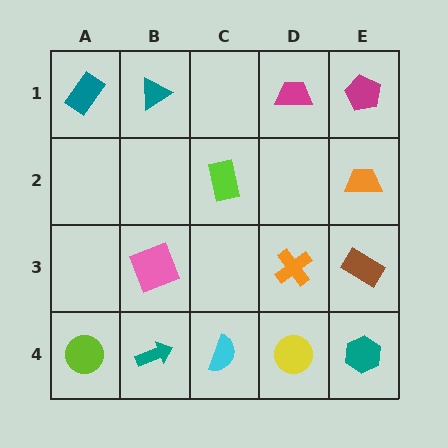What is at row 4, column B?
A teal arrow.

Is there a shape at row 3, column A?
No, that cell is empty.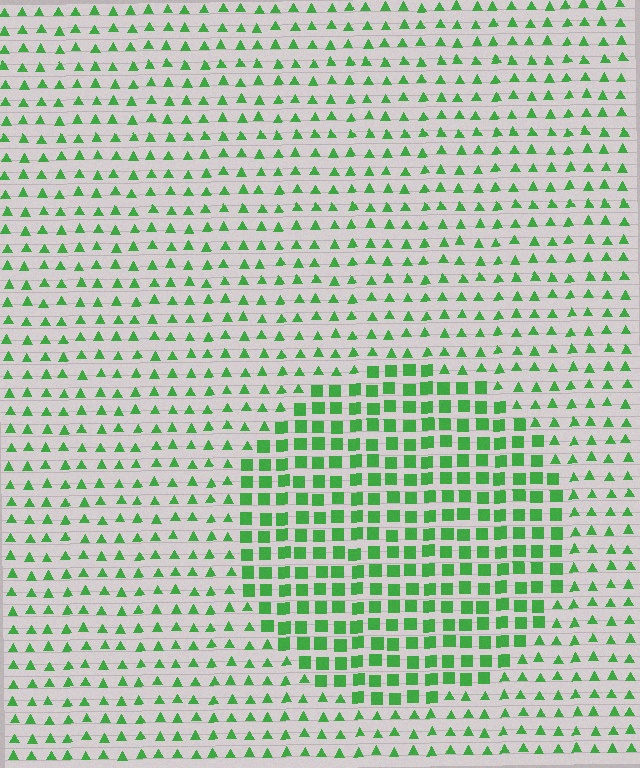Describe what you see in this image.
The image is filled with small green elements arranged in a uniform grid. A circle-shaped region contains squares, while the surrounding area contains triangles. The boundary is defined purely by the change in element shape.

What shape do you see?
I see a circle.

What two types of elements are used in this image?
The image uses squares inside the circle region and triangles outside it.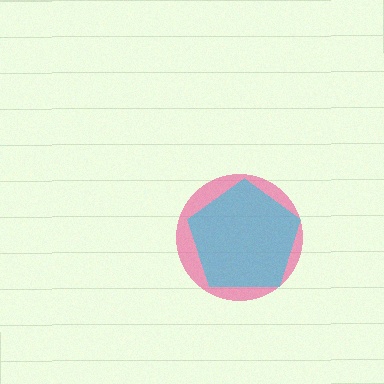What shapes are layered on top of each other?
The layered shapes are: a pink circle, a cyan pentagon.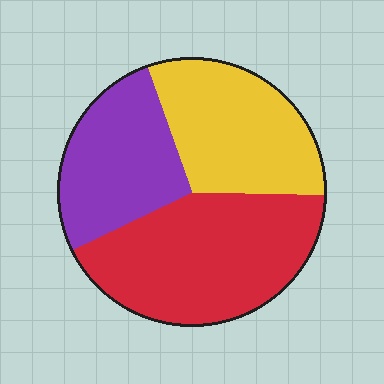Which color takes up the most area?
Red, at roughly 40%.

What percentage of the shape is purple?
Purple takes up between a sixth and a third of the shape.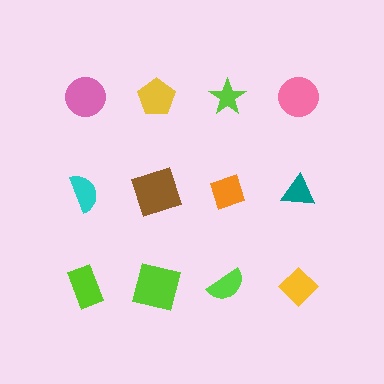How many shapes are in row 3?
4 shapes.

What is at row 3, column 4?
A yellow diamond.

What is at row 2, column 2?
A brown square.